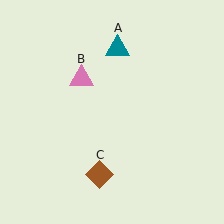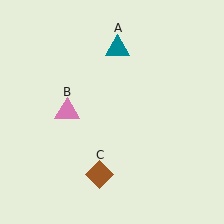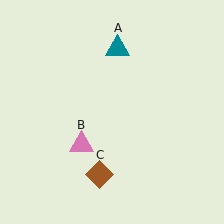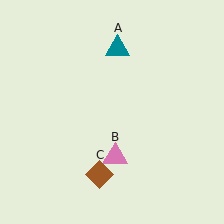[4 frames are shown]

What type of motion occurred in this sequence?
The pink triangle (object B) rotated counterclockwise around the center of the scene.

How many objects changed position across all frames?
1 object changed position: pink triangle (object B).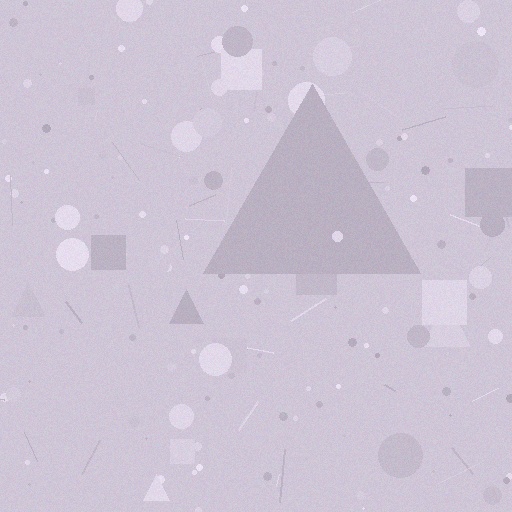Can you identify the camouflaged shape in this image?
The camouflaged shape is a triangle.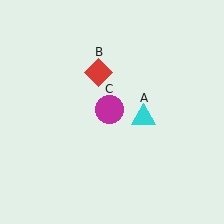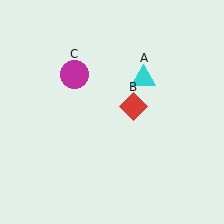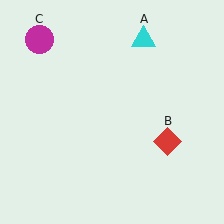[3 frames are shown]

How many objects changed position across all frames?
3 objects changed position: cyan triangle (object A), red diamond (object B), magenta circle (object C).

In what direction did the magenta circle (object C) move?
The magenta circle (object C) moved up and to the left.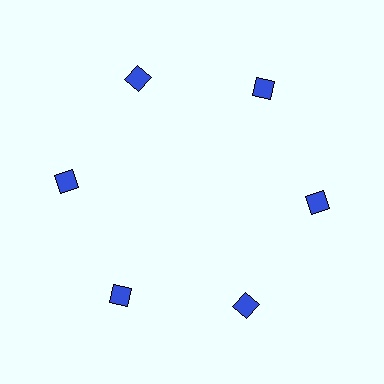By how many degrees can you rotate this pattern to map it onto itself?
The pattern maps onto itself every 60 degrees of rotation.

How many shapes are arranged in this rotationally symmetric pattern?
There are 6 shapes, arranged in 6 groups of 1.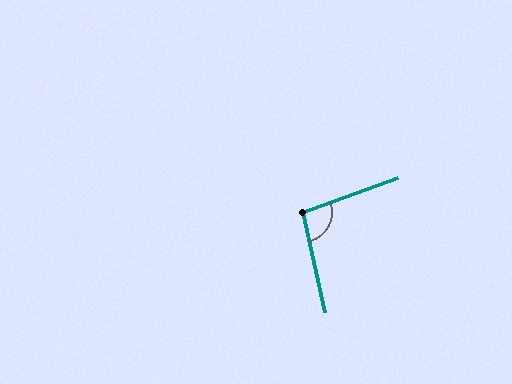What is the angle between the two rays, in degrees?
Approximately 97 degrees.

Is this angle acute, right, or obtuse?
It is obtuse.